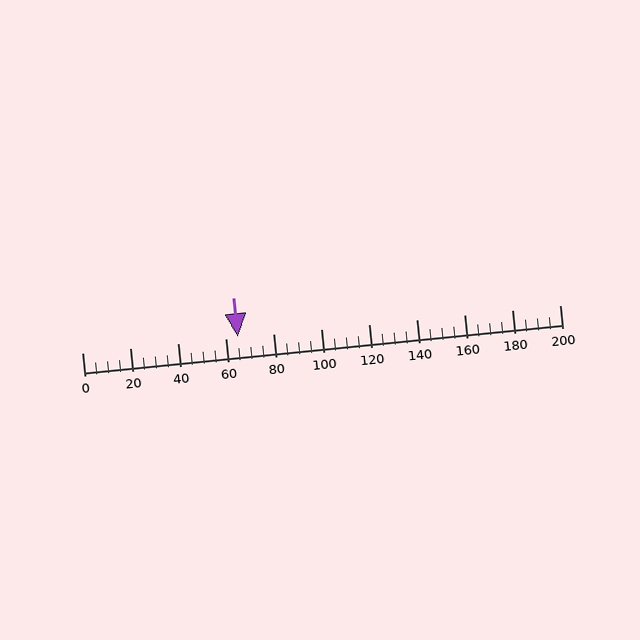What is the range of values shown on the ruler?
The ruler shows values from 0 to 200.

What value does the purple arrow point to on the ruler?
The purple arrow points to approximately 65.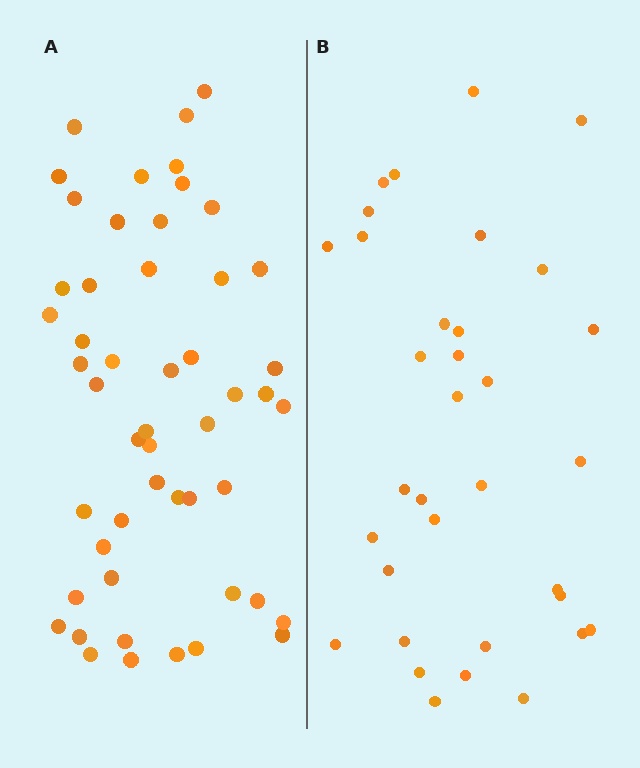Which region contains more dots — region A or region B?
Region A (the left region) has more dots.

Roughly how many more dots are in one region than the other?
Region A has approximately 15 more dots than region B.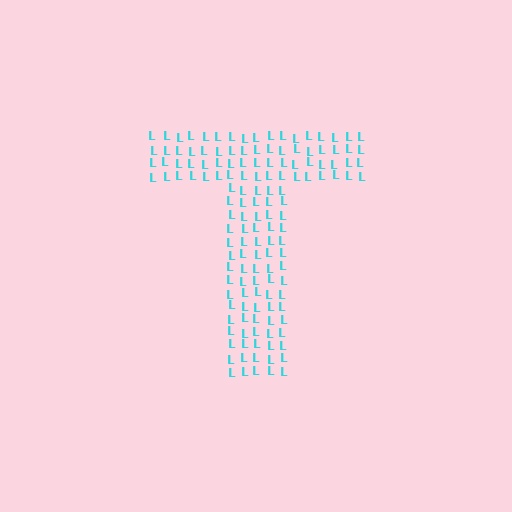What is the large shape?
The large shape is the letter T.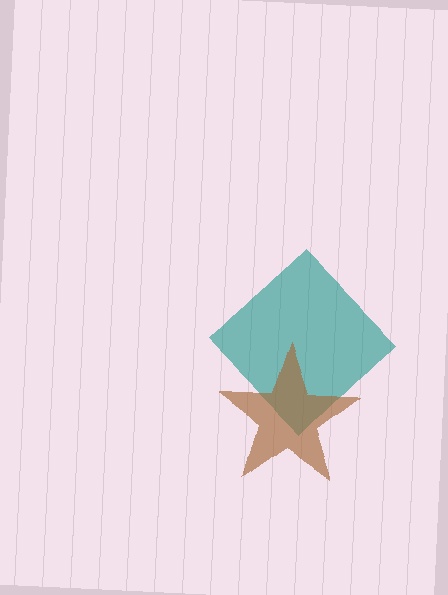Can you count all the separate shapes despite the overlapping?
Yes, there are 2 separate shapes.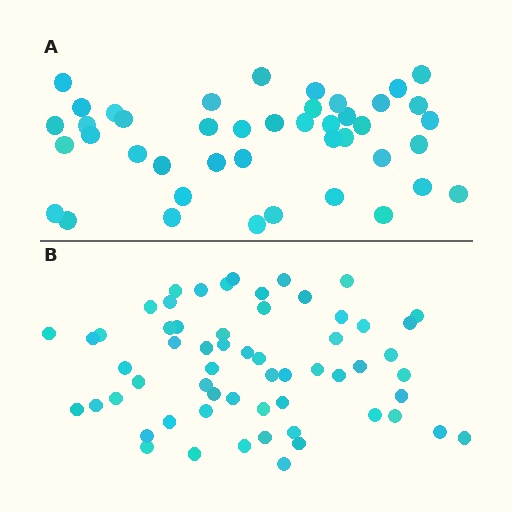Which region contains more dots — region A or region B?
Region B (the bottom region) has more dots.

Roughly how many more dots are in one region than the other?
Region B has approximately 15 more dots than region A.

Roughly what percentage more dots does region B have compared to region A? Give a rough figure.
About 40% more.